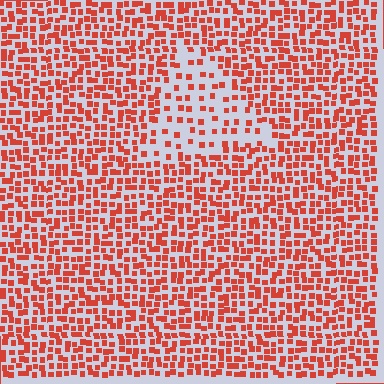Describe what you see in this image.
The image contains small red elements arranged at two different densities. A triangle-shaped region is visible where the elements are less densely packed than the surrounding area.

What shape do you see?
I see a triangle.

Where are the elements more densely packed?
The elements are more densely packed outside the triangle boundary.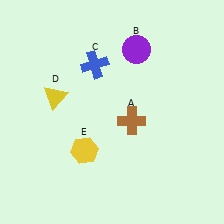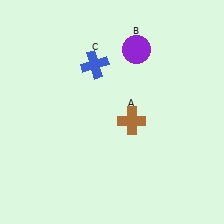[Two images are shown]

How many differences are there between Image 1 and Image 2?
There are 2 differences between the two images.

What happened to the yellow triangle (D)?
The yellow triangle (D) was removed in Image 2. It was in the top-left area of Image 1.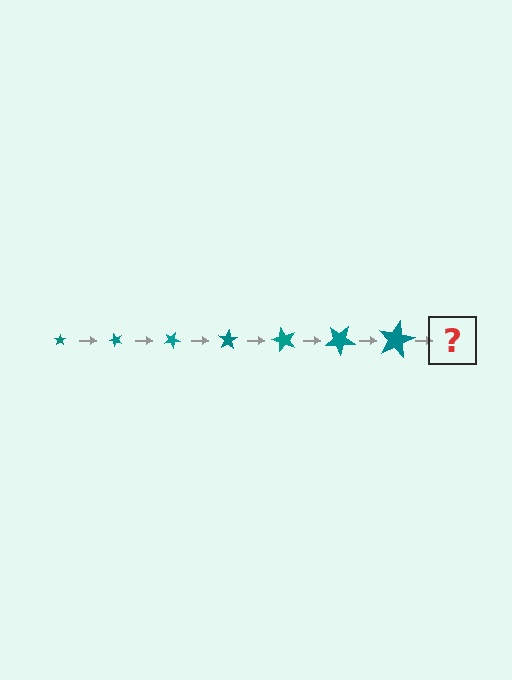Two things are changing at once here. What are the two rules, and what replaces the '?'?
The two rules are that the star grows larger each step and it rotates 50 degrees each step. The '?' should be a star, larger than the previous one and rotated 350 degrees from the start.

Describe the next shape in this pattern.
It should be a star, larger than the previous one and rotated 350 degrees from the start.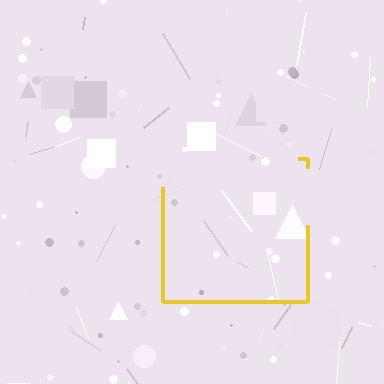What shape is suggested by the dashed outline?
The dashed outline suggests a square.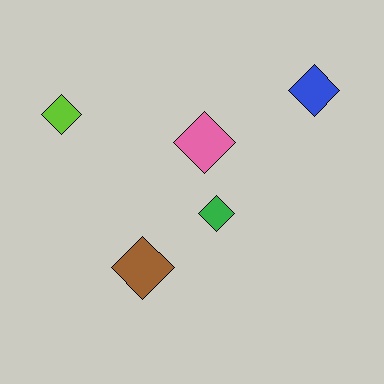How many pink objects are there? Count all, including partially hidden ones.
There is 1 pink object.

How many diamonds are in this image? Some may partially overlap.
There are 5 diamonds.